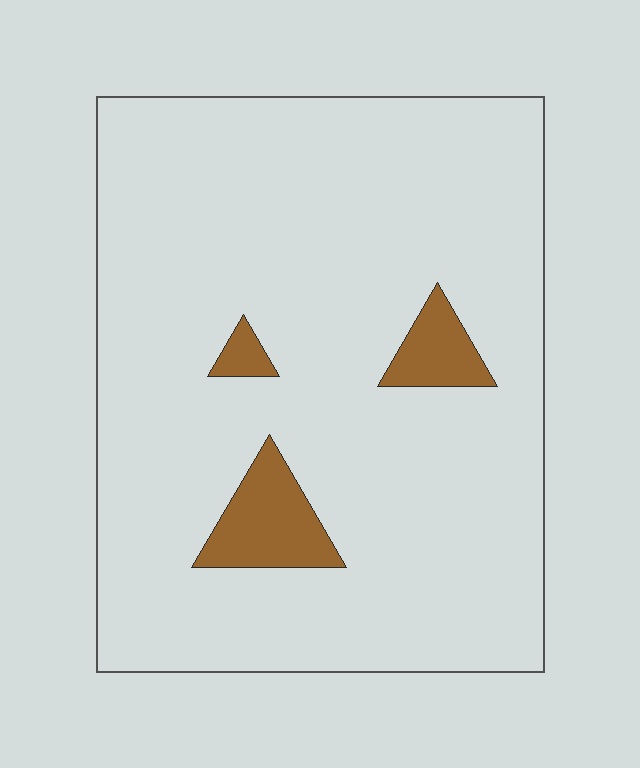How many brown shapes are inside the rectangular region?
3.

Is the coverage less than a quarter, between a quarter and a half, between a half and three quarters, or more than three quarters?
Less than a quarter.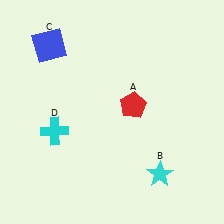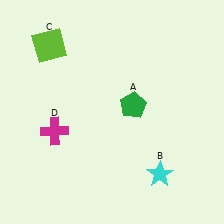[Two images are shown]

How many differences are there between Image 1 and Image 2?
There are 3 differences between the two images.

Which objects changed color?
A changed from red to green. C changed from blue to lime. D changed from cyan to magenta.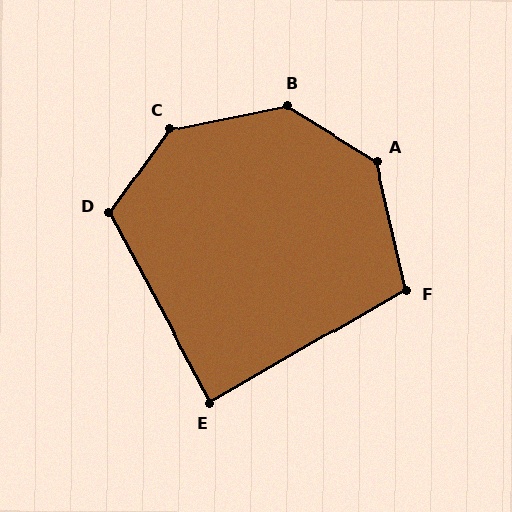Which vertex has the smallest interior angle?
E, at approximately 88 degrees.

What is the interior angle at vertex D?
Approximately 116 degrees (obtuse).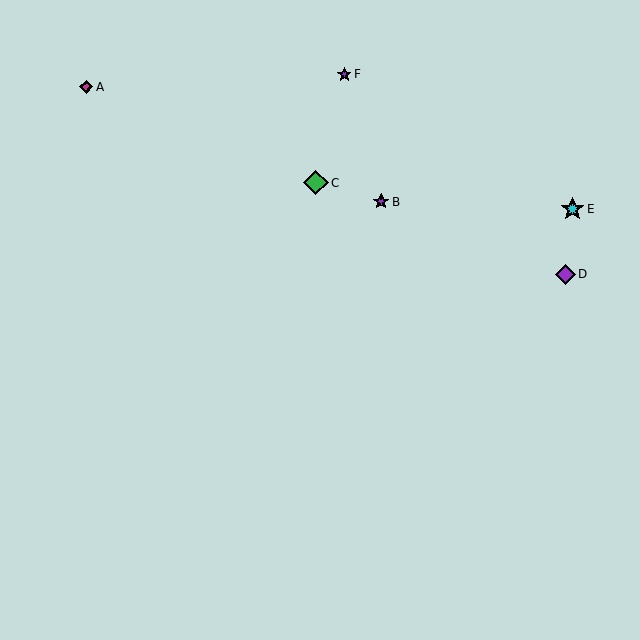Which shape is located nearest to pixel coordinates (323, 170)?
The green diamond (labeled C) at (316, 183) is nearest to that location.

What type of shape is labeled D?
Shape D is a purple diamond.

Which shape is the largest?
The green diamond (labeled C) is the largest.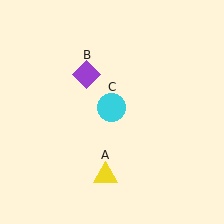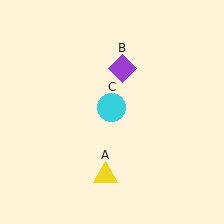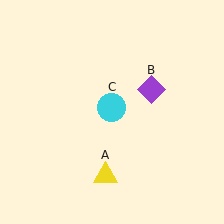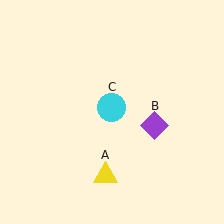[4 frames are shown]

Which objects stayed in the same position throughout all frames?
Yellow triangle (object A) and cyan circle (object C) remained stationary.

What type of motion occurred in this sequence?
The purple diamond (object B) rotated clockwise around the center of the scene.